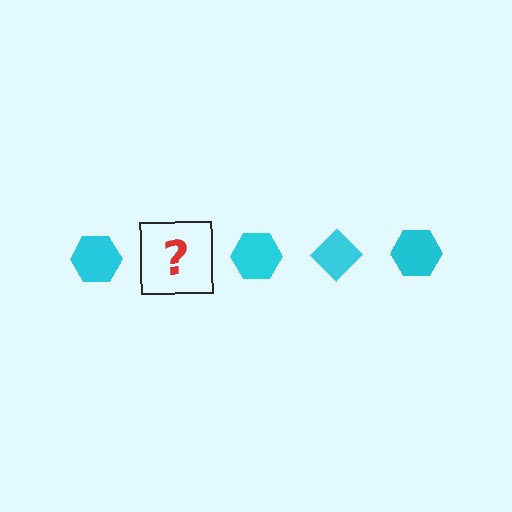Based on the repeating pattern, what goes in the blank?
The blank should be a cyan diamond.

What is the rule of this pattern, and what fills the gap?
The rule is that the pattern cycles through hexagon, diamond shapes in cyan. The gap should be filled with a cyan diamond.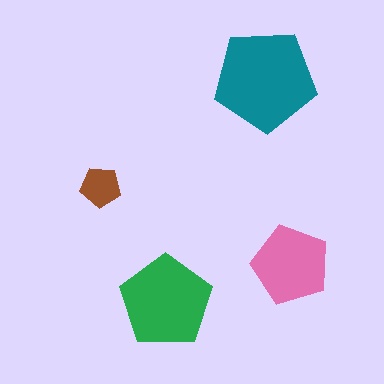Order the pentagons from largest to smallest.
the teal one, the green one, the pink one, the brown one.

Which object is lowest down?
The green pentagon is bottommost.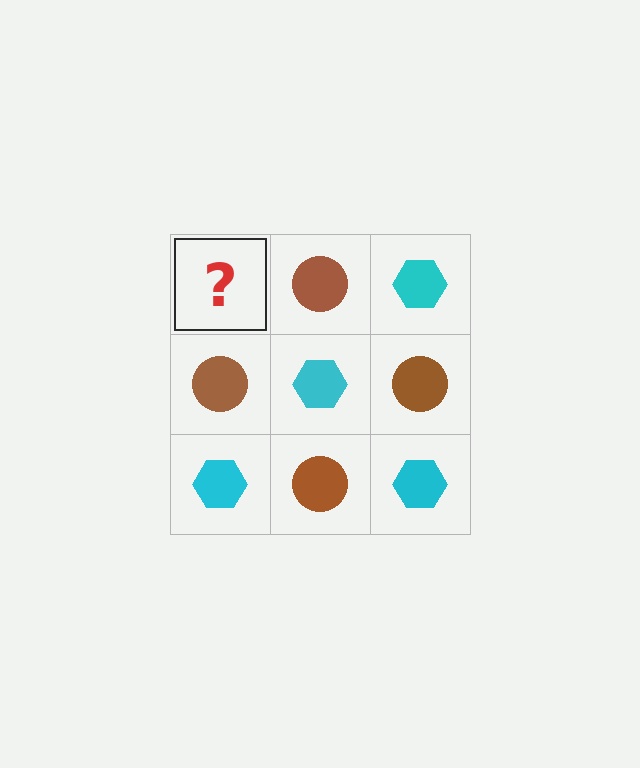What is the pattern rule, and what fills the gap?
The rule is that it alternates cyan hexagon and brown circle in a checkerboard pattern. The gap should be filled with a cyan hexagon.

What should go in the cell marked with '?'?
The missing cell should contain a cyan hexagon.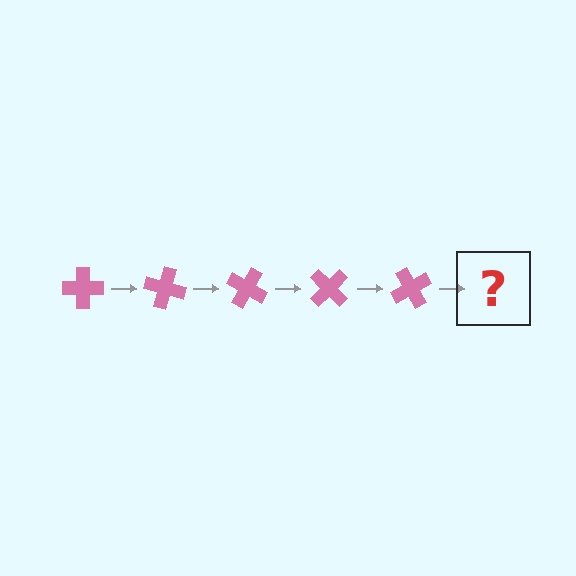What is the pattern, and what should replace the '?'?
The pattern is that the cross rotates 15 degrees each step. The '?' should be a pink cross rotated 75 degrees.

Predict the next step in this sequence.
The next step is a pink cross rotated 75 degrees.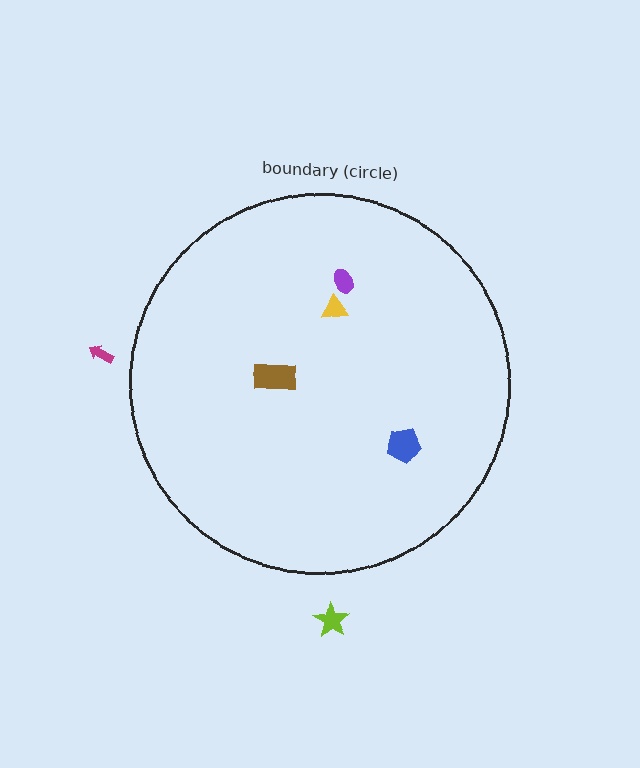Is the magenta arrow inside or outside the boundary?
Outside.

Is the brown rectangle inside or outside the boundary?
Inside.